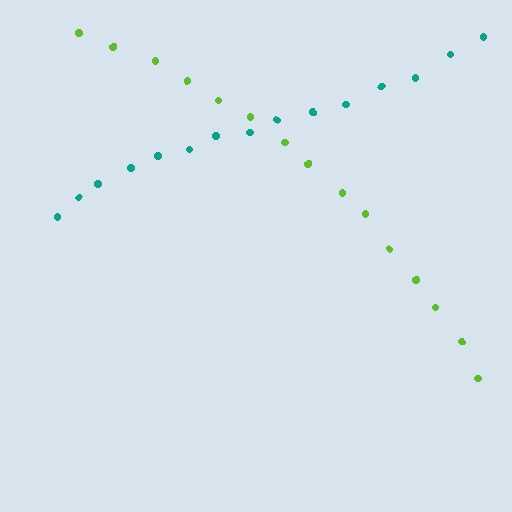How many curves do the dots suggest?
There are 2 distinct paths.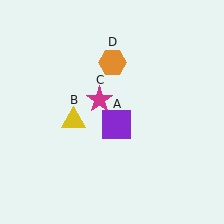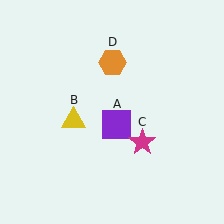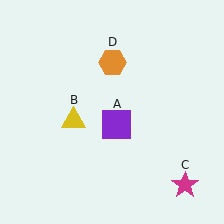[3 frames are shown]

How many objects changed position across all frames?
1 object changed position: magenta star (object C).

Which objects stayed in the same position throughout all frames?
Purple square (object A) and yellow triangle (object B) and orange hexagon (object D) remained stationary.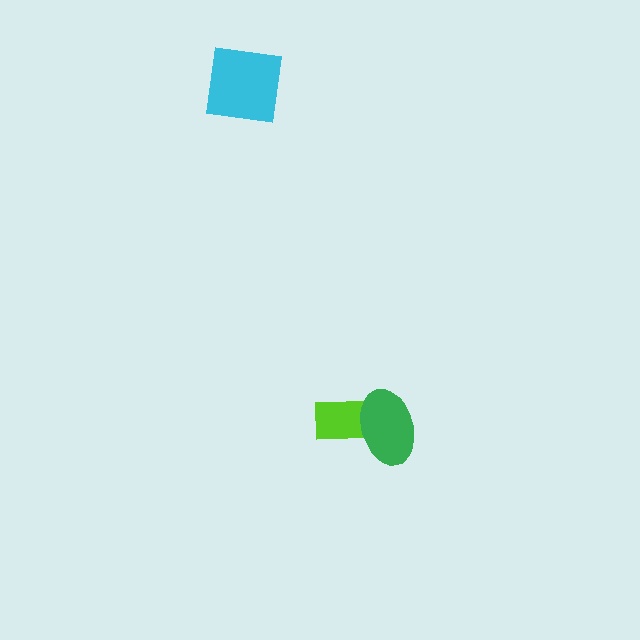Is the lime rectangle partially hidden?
Yes, it is partially covered by another shape.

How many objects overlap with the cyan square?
0 objects overlap with the cyan square.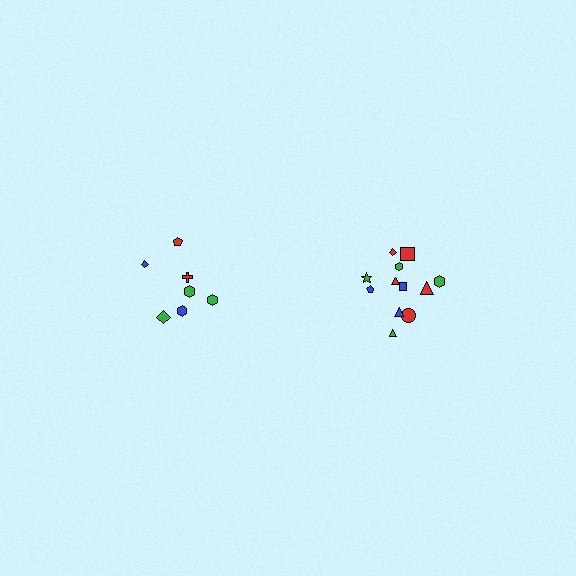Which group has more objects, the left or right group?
The right group.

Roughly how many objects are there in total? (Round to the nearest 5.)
Roughly 20 objects in total.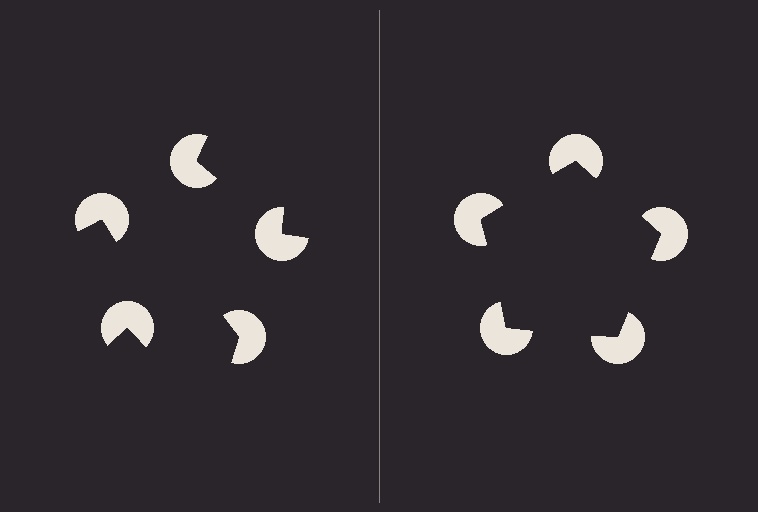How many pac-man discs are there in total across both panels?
10 — 5 on each side.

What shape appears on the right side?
An illusory pentagon.